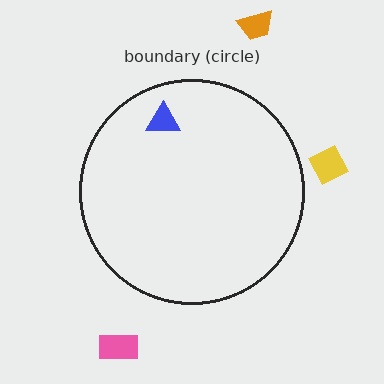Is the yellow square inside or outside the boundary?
Outside.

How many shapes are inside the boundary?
1 inside, 3 outside.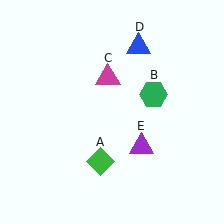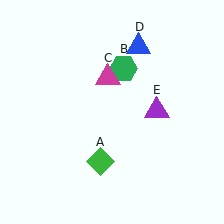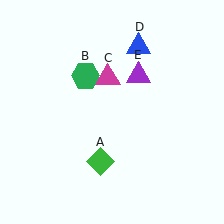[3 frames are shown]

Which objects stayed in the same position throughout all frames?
Green diamond (object A) and magenta triangle (object C) and blue triangle (object D) remained stationary.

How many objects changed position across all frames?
2 objects changed position: green hexagon (object B), purple triangle (object E).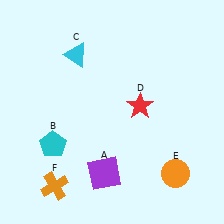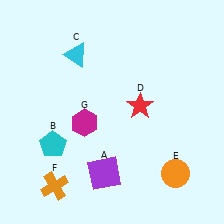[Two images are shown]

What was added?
A magenta hexagon (G) was added in Image 2.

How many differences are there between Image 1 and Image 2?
There is 1 difference between the two images.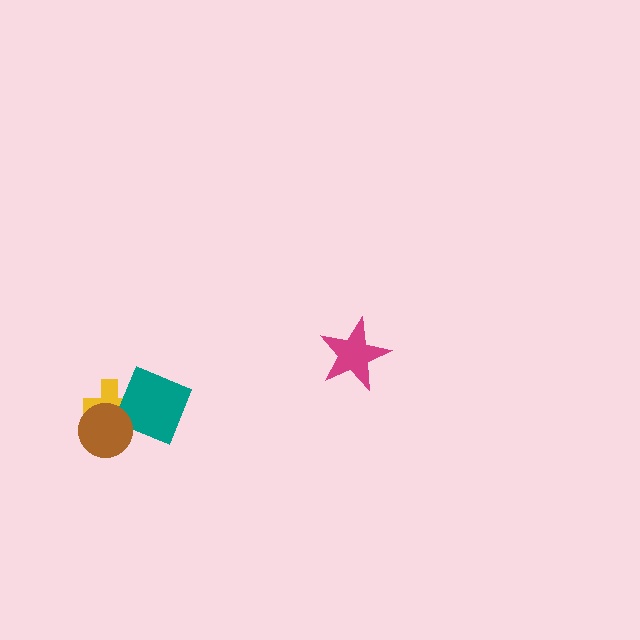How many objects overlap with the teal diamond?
2 objects overlap with the teal diamond.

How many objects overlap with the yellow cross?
2 objects overlap with the yellow cross.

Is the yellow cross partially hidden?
Yes, it is partially covered by another shape.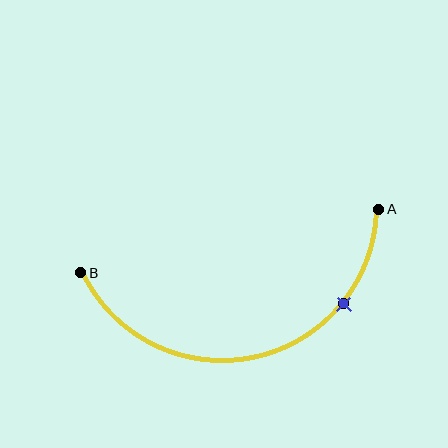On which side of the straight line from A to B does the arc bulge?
The arc bulges below the straight line connecting A and B.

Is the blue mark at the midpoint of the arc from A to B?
No. The blue mark lies on the arc but is closer to endpoint A. The arc midpoint would be at the point on the curve equidistant along the arc from both A and B.